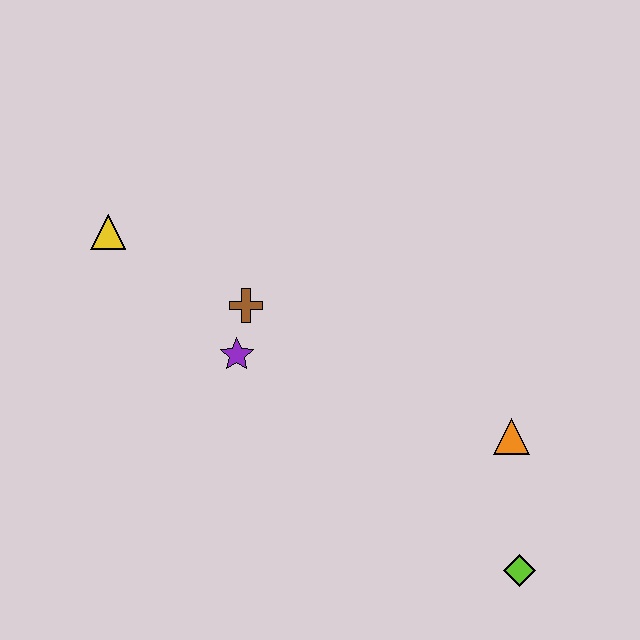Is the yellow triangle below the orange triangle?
No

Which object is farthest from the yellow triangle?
The lime diamond is farthest from the yellow triangle.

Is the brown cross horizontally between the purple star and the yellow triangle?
No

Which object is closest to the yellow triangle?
The brown cross is closest to the yellow triangle.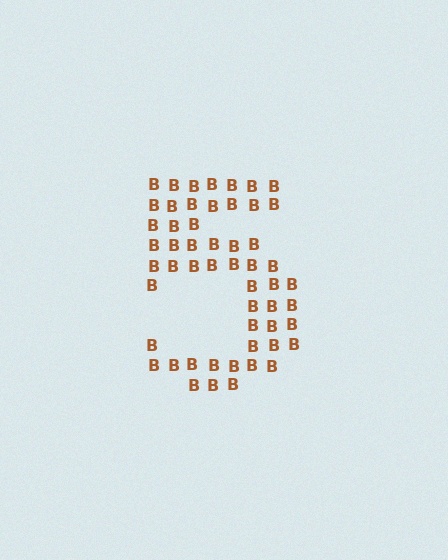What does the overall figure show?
The overall figure shows the digit 5.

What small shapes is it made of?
It is made of small letter B's.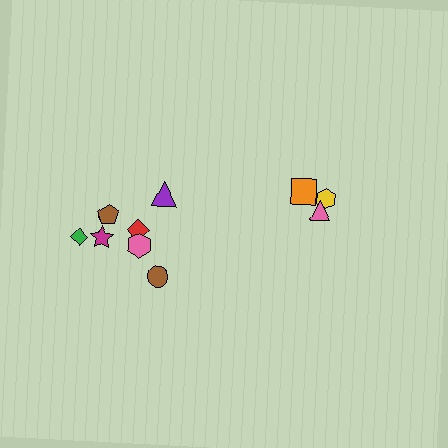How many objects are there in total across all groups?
There are 11 objects.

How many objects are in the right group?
There are 3 objects.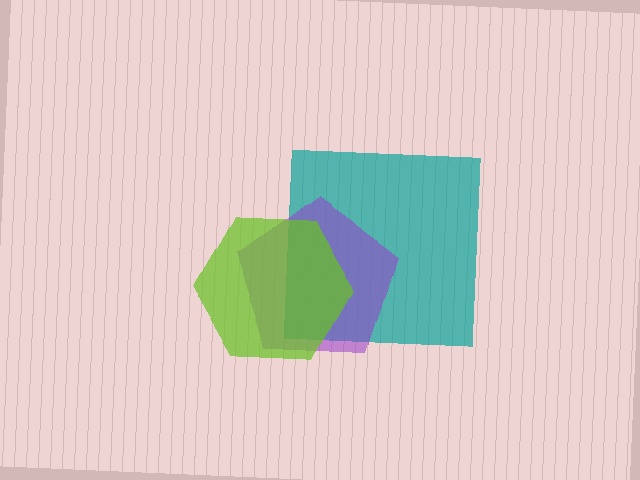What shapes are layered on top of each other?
The layered shapes are: a teal square, a purple pentagon, a lime hexagon.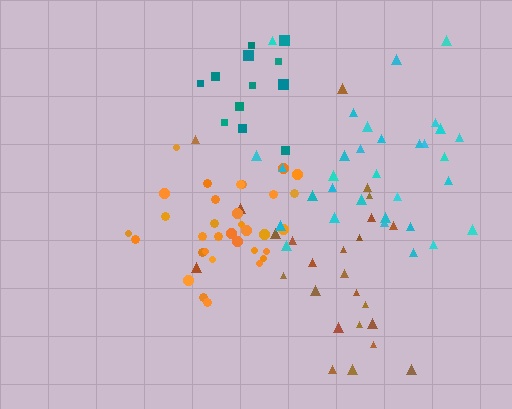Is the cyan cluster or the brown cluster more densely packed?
Cyan.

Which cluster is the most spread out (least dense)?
Brown.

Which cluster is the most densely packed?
Orange.